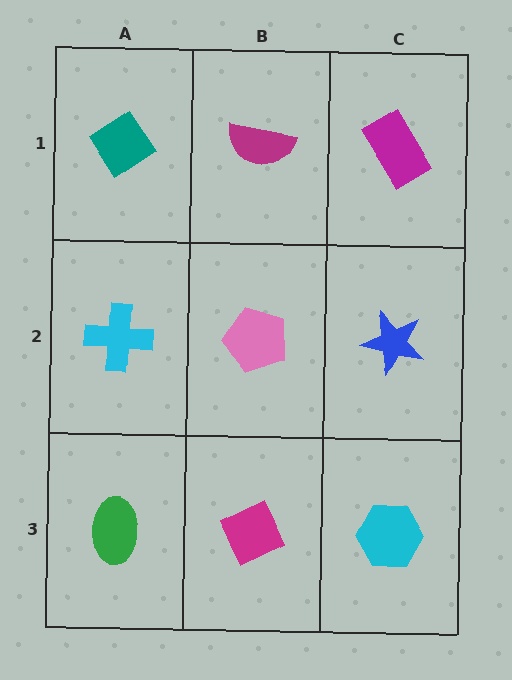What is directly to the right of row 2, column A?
A pink pentagon.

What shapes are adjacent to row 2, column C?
A magenta rectangle (row 1, column C), a cyan hexagon (row 3, column C), a pink pentagon (row 2, column B).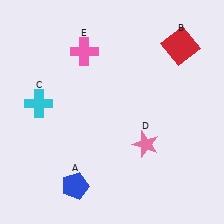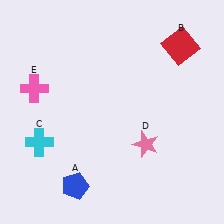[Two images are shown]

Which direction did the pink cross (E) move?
The pink cross (E) moved left.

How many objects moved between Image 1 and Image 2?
2 objects moved between the two images.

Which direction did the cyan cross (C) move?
The cyan cross (C) moved down.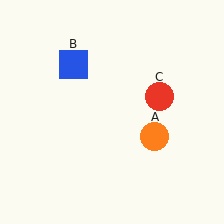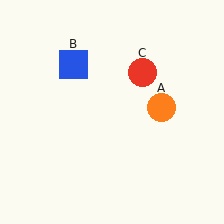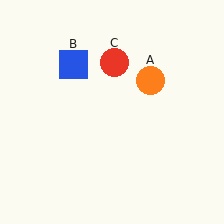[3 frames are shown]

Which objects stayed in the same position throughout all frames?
Blue square (object B) remained stationary.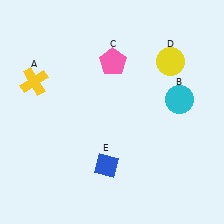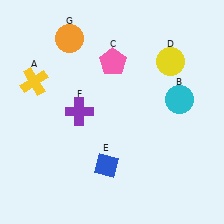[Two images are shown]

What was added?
A purple cross (F), an orange circle (G) were added in Image 2.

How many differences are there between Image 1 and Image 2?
There are 2 differences between the two images.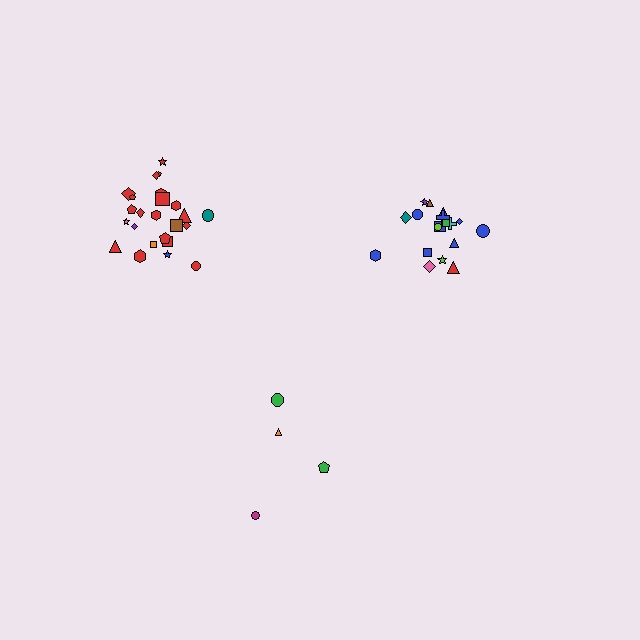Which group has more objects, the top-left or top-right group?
The top-left group.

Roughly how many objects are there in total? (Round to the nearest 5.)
Roughly 45 objects in total.